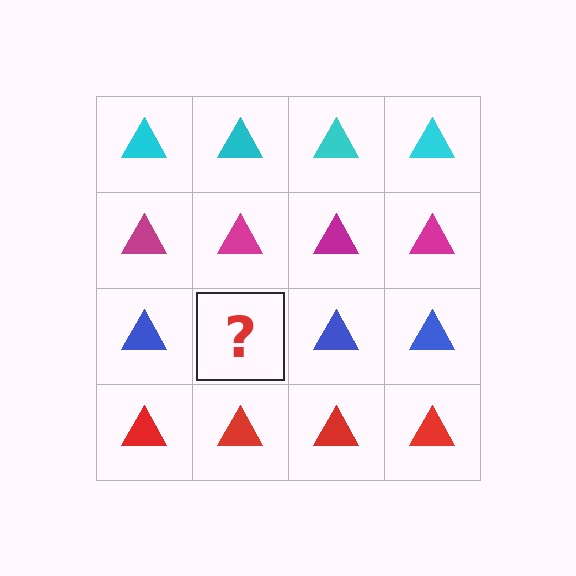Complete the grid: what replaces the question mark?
The question mark should be replaced with a blue triangle.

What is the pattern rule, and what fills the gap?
The rule is that each row has a consistent color. The gap should be filled with a blue triangle.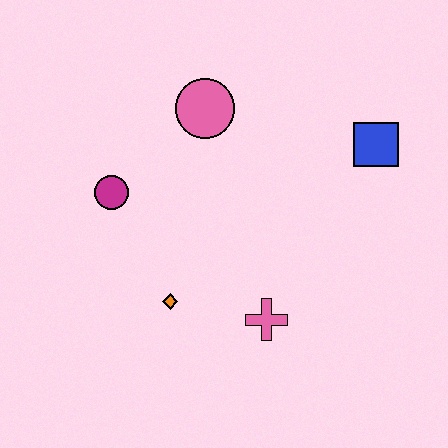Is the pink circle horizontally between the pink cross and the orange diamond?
Yes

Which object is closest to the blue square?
The pink circle is closest to the blue square.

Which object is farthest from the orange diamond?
The blue square is farthest from the orange diamond.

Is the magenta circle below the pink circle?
Yes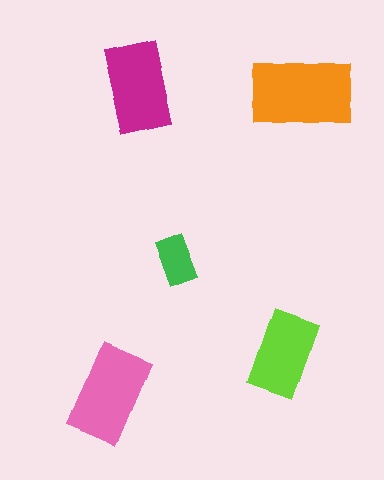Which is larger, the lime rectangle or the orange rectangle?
The orange one.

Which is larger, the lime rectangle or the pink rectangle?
The pink one.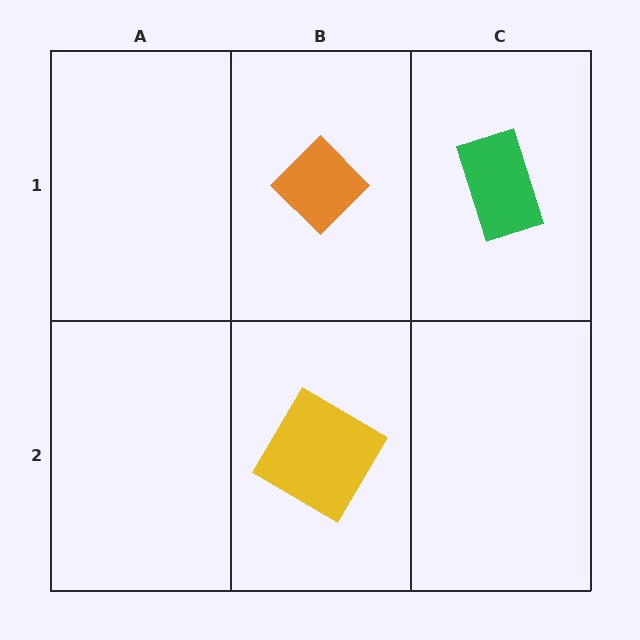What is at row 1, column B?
An orange diamond.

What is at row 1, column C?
A green rectangle.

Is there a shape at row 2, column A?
No, that cell is empty.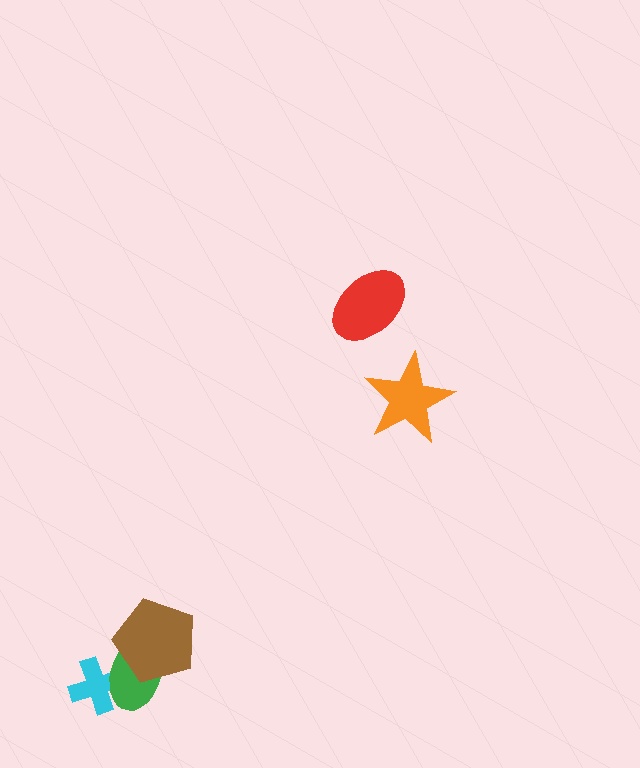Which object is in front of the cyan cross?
The green ellipse is in front of the cyan cross.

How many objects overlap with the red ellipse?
0 objects overlap with the red ellipse.